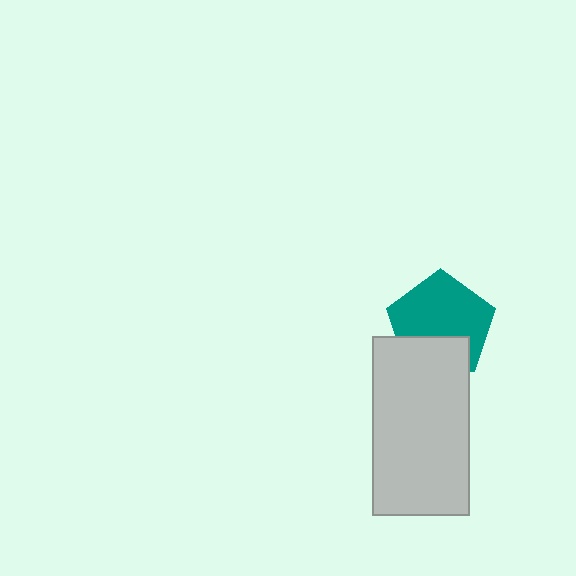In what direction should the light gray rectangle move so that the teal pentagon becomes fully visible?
The light gray rectangle should move down. That is the shortest direction to clear the overlap and leave the teal pentagon fully visible.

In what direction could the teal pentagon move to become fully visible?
The teal pentagon could move up. That would shift it out from behind the light gray rectangle entirely.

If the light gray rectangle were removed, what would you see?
You would see the complete teal pentagon.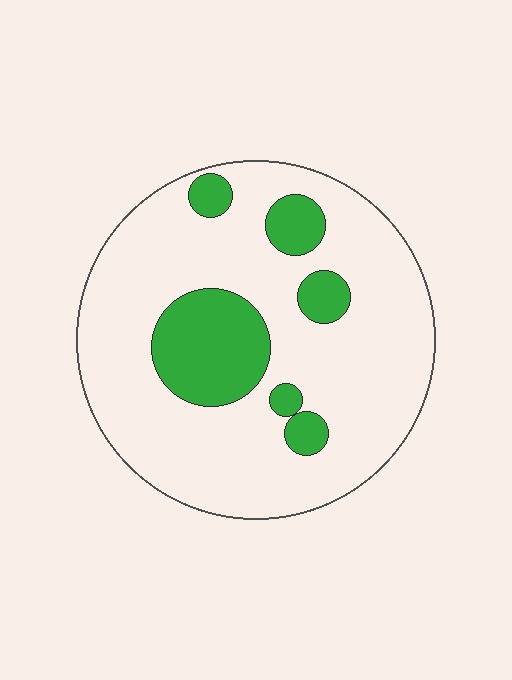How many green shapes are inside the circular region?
6.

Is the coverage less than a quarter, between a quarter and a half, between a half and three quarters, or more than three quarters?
Less than a quarter.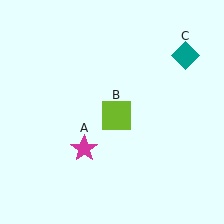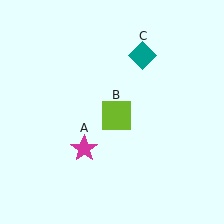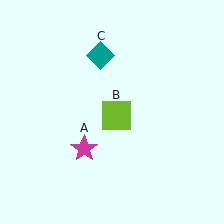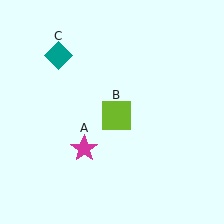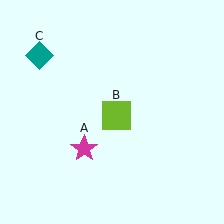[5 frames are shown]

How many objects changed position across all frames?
1 object changed position: teal diamond (object C).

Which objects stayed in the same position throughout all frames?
Magenta star (object A) and lime square (object B) remained stationary.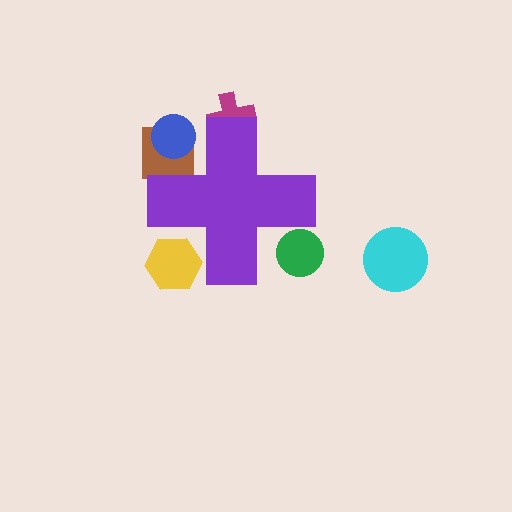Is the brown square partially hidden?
Yes, the brown square is partially hidden behind the purple cross.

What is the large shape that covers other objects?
A purple cross.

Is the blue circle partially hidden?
Yes, the blue circle is partially hidden behind the purple cross.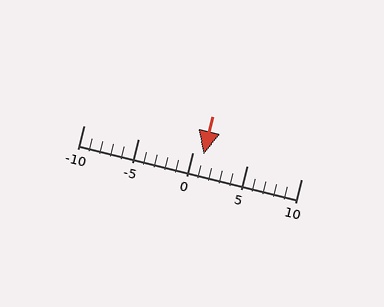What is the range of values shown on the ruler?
The ruler shows values from -10 to 10.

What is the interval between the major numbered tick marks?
The major tick marks are spaced 5 units apart.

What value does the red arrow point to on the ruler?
The red arrow points to approximately 1.